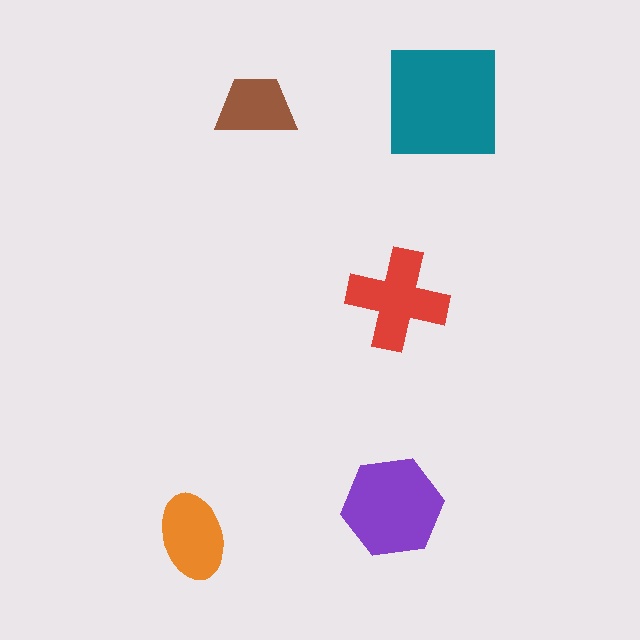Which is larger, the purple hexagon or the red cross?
The purple hexagon.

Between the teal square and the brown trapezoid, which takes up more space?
The teal square.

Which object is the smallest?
The brown trapezoid.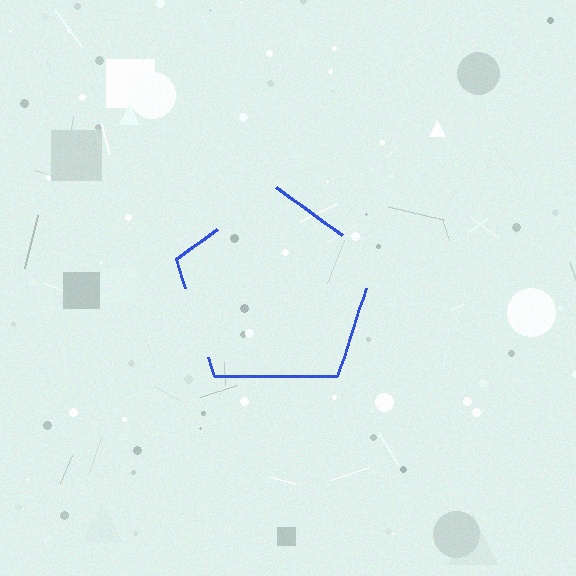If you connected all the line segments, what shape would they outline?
They would outline a pentagon.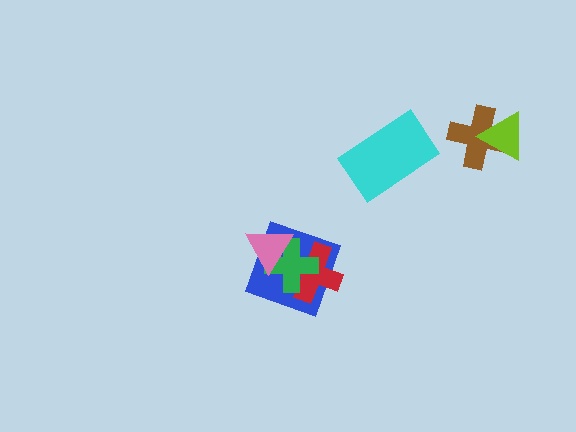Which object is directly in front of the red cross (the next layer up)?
The green cross is directly in front of the red cross.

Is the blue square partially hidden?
Yes, it is partially covered by another shape.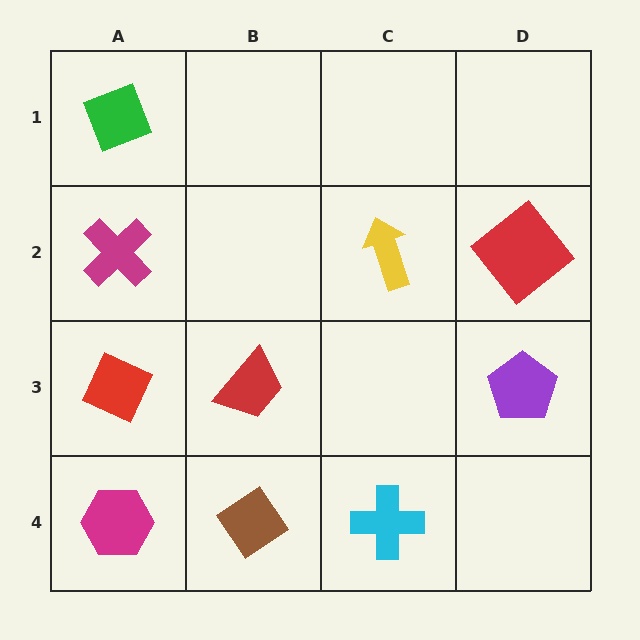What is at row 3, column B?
A red trapezoid.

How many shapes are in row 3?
3 shapes.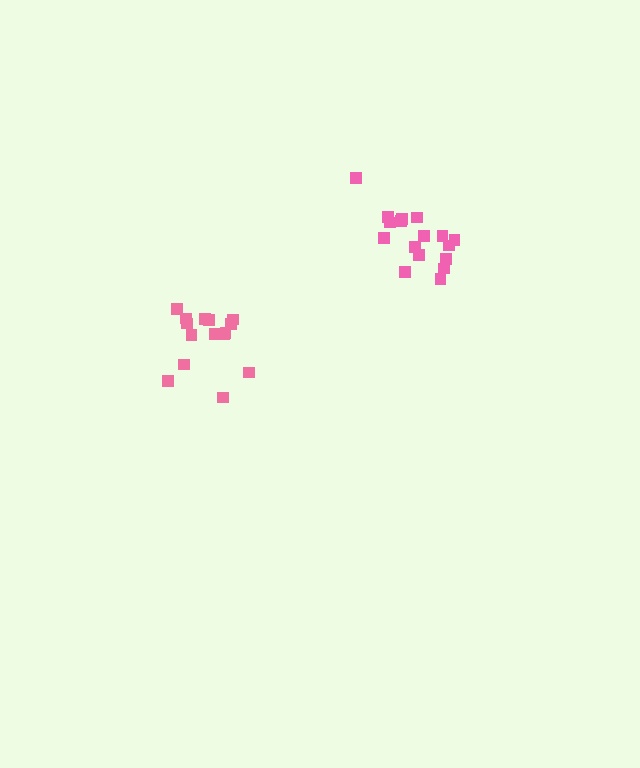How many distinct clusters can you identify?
There are 2 distinct clusters.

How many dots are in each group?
Group 1: 16 dots, Group 2: 17 dots (33 total).